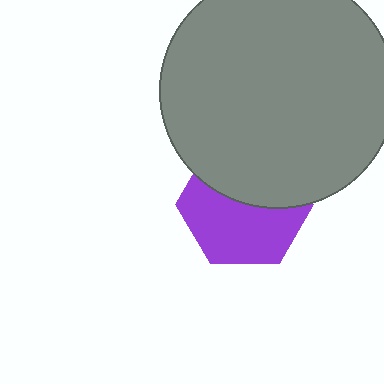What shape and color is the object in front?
The object in front is a gray circle.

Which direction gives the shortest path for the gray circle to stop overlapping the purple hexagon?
Moving up gives the shortest separation.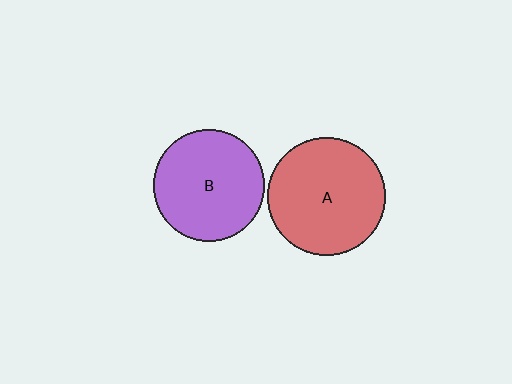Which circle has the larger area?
Circle A (red).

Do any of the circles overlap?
No, none of the circles overlap.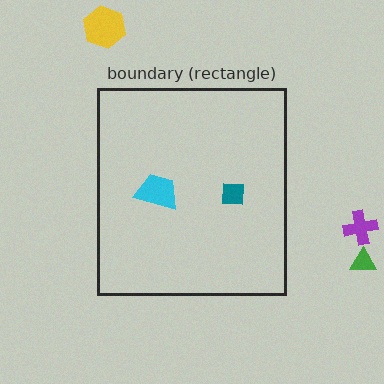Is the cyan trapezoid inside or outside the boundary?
Inside.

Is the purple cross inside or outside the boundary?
Outside.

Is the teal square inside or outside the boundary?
Inside.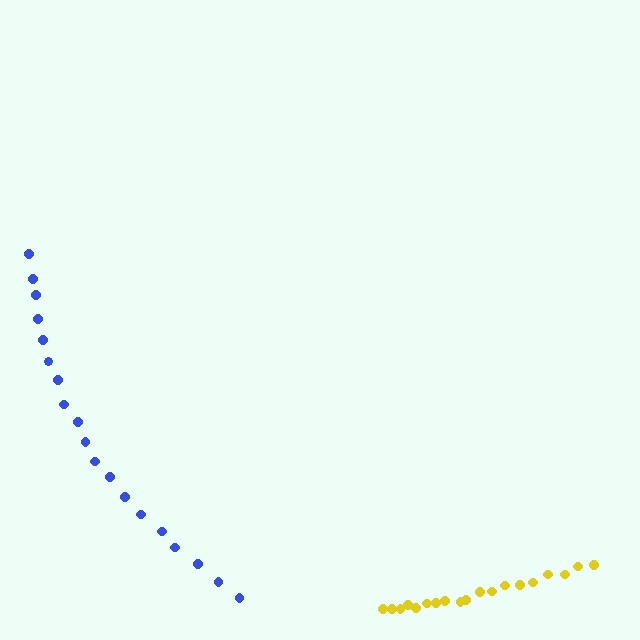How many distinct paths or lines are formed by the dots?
There are 2 distinct paths.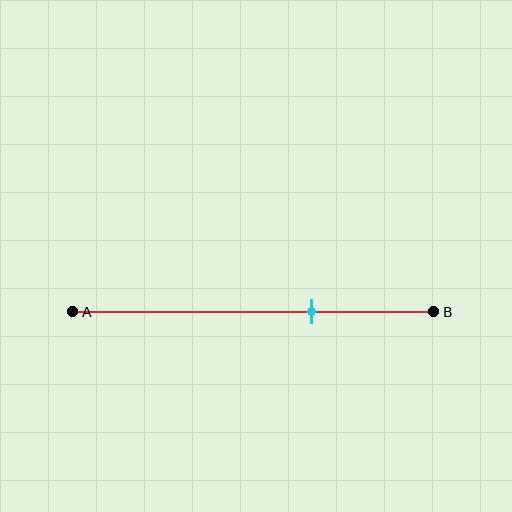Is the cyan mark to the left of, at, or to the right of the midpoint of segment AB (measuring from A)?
The cyan mark is to the right of the midpoint of segment AB.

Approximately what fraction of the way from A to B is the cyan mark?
The cyan mark is approximately 65% of the way from A to B.